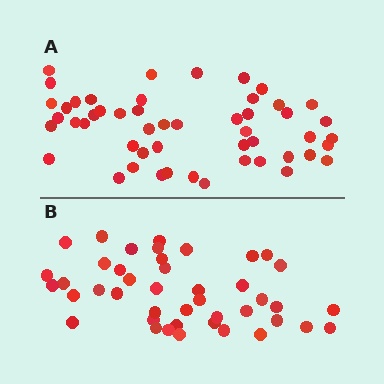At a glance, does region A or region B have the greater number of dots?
Region A (the top region) has more dots.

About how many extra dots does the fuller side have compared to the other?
Region A has roughly 8 or so more dots than region B.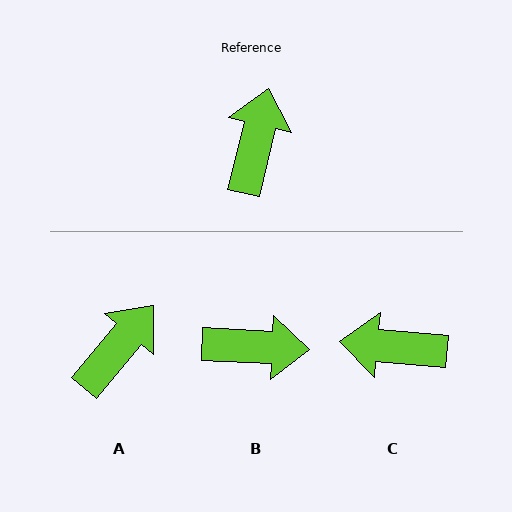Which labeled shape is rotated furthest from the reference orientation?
C, about 98 degrees away.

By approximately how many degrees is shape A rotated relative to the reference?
Approximately 26 degrees clockwise.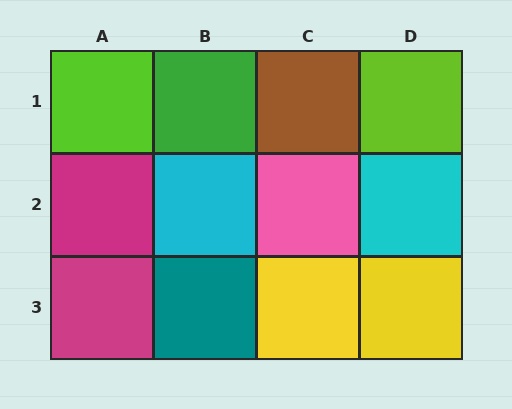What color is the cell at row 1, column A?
Lime.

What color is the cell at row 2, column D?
Cyan.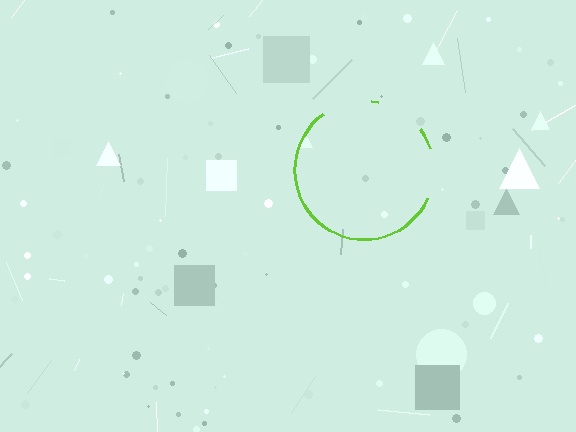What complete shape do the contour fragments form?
The contour fragments form a circle.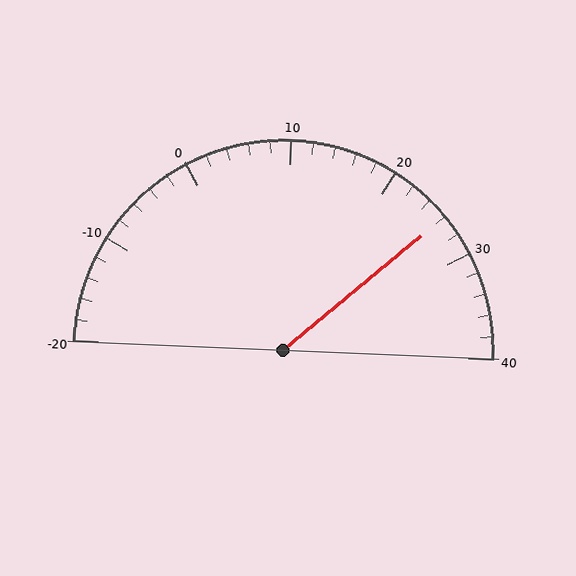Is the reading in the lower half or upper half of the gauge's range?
The reading is in the upper half of the range (-20 to 40).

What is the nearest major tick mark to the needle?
The nearest major tick mark is 30.